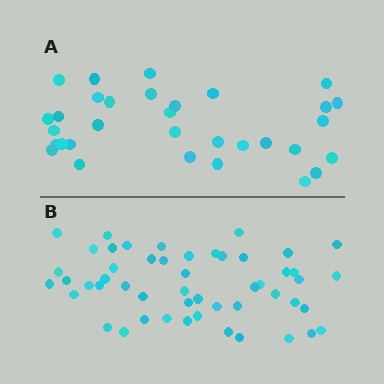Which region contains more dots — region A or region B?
Region B (the bottom region) has more dots.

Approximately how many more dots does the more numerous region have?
Region B has approximately 20 more dots than region A.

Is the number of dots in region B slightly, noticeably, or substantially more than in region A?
Region B has substantially more. The ratio is roughly 1.6 to 1.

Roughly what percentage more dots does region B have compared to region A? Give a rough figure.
About 60% more.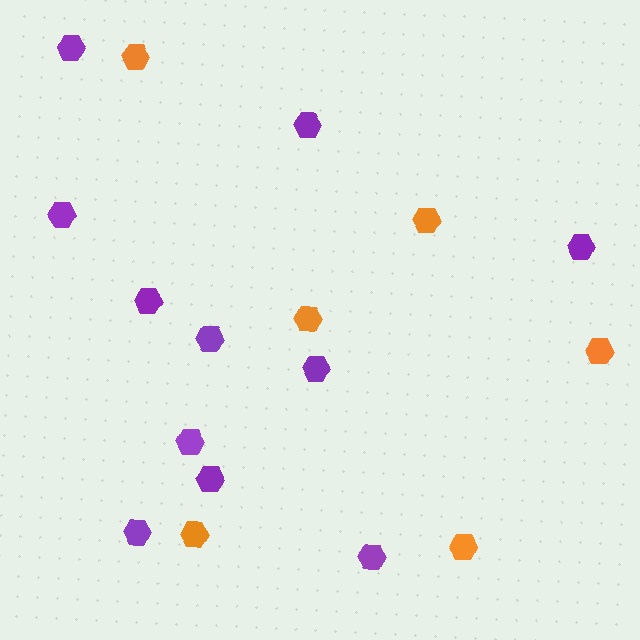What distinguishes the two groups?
There are 2 groups: one group of orange hexagons (6) and one group of purple hexagons (11).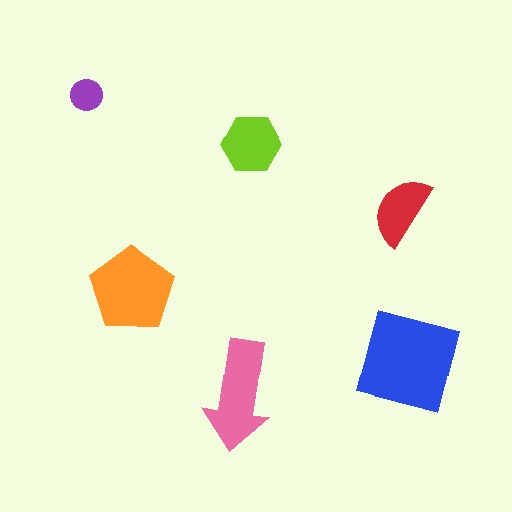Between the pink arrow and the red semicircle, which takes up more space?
The pink arrow.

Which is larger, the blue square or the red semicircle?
The blue square.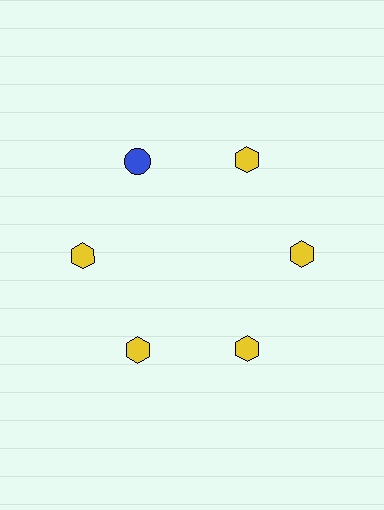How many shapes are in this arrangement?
There are 6 shapes arranged in a ring pattern.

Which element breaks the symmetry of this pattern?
The blue circle at roughly the 11 o'clock position breaks the symmetry. All other shapes are yellow hexagons.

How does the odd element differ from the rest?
It differs in both color (blue instead of yellow) and shape (circle instead of hexagon).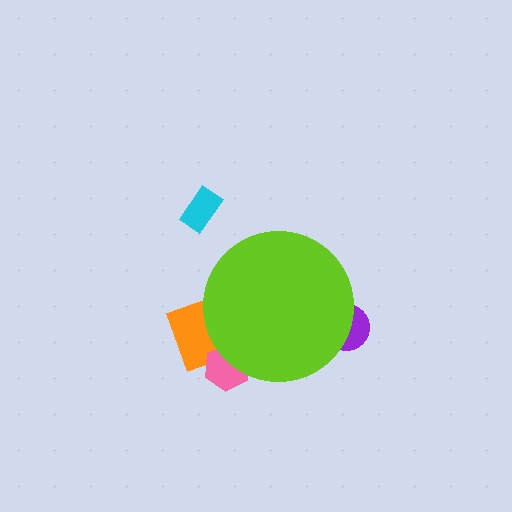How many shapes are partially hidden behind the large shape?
3 shapes are partially hidden.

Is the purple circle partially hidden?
Yes, the purple circle is partially hidden behind the lime circle.